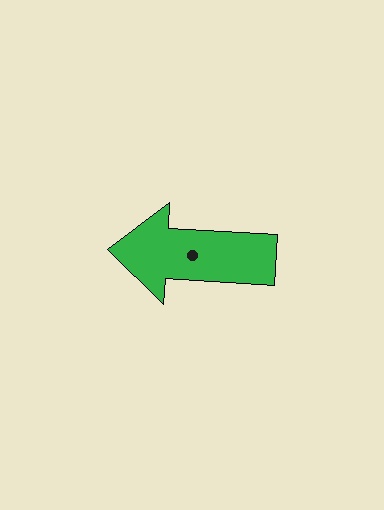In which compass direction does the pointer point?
West.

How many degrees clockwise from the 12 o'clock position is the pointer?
Approximately 273 degrees.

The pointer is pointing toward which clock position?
Roughly 9 o'clock.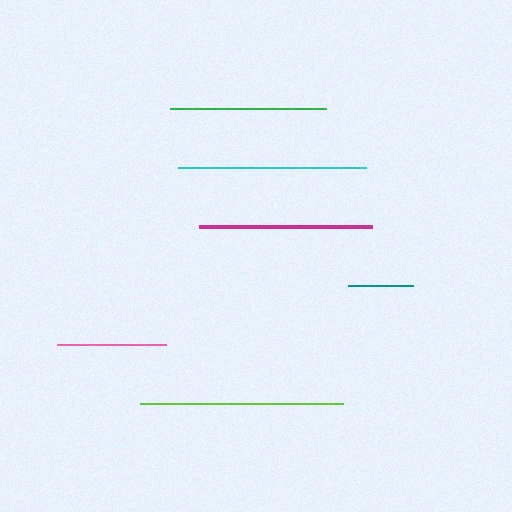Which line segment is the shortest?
The teal line is the shortest at approximately 65 pixels.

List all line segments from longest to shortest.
From longest to shortest: lime, cyan, magenta, green, pink, teal.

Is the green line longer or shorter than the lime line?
The lime line is longer than the green line.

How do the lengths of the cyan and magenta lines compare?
The cyan and magenta lines are approximately the same length.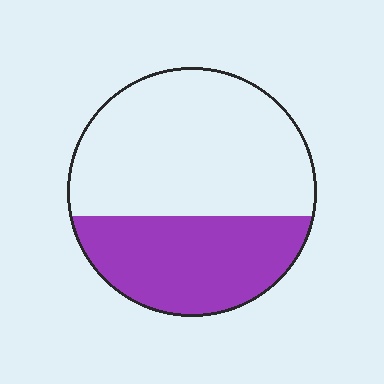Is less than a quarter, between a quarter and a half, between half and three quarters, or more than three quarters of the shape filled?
Between a quarter and a half.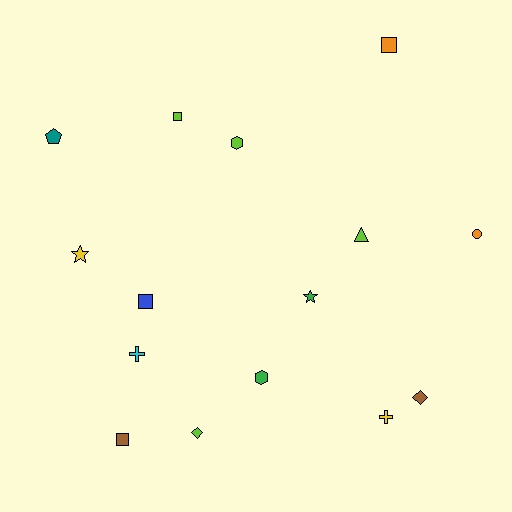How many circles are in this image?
There is 1 circle.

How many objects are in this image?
There are 15 objects.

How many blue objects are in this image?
There is 1 blue object.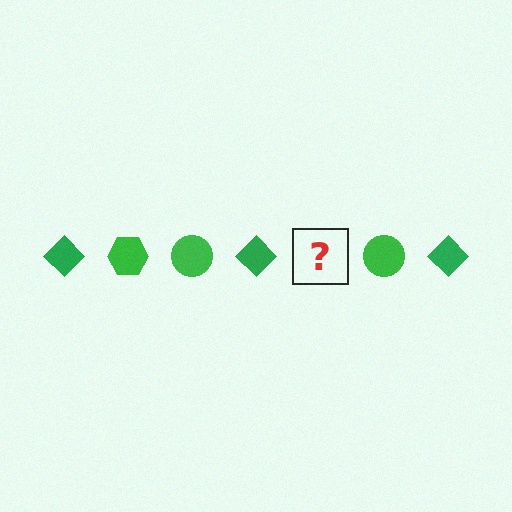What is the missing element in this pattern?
The missing element is a green hexagon.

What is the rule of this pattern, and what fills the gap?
The rule is that the pattern cycles through diamond, hexagon, circle shapes in green. The gap should be filled with a green hexagon.